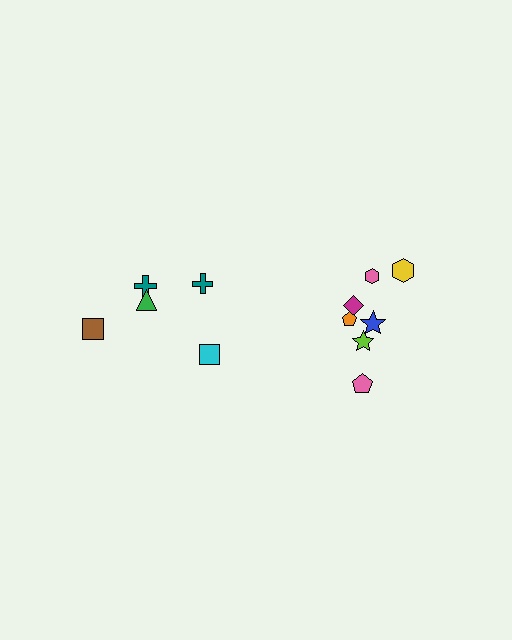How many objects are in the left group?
There are 5 objects.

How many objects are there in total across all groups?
There are 12 objects.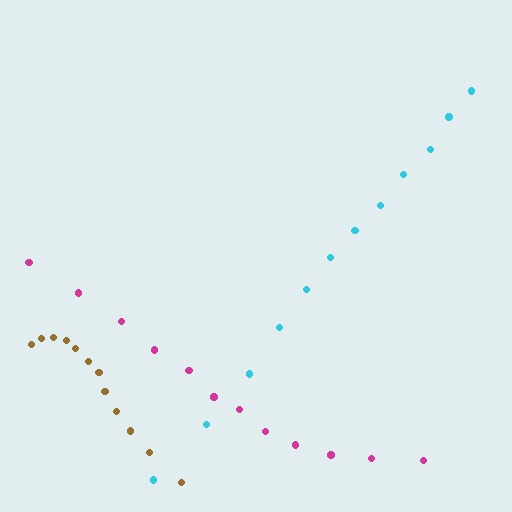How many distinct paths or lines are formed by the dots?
There are 3 distinct paths.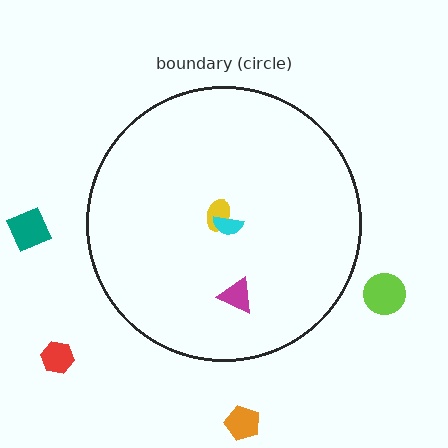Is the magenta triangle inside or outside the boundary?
Inside.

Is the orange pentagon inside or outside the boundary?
Outside.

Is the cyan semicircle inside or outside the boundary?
Inside.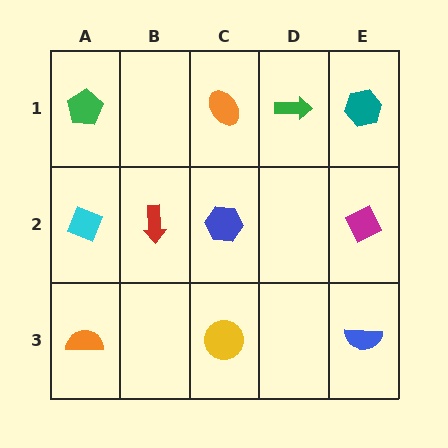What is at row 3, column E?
A blue semicircle.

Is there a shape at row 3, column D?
No, that cell is empty.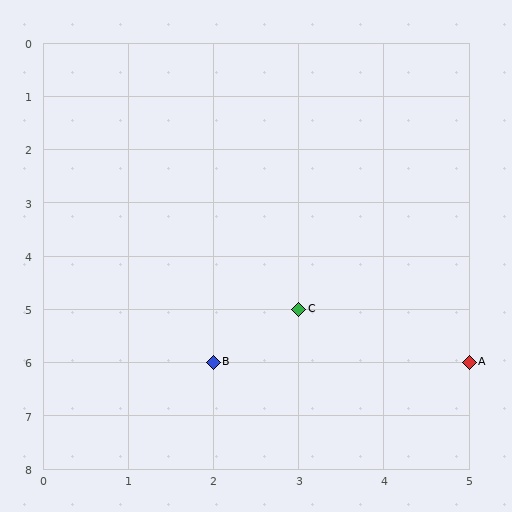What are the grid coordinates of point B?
Point B is at grid coordinates (2, 6).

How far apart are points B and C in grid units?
Points B and C are 1 column and 1 row apart (about 1.4 grid units diagonally).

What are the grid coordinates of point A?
Point A is at grid coordinates (5, 6).